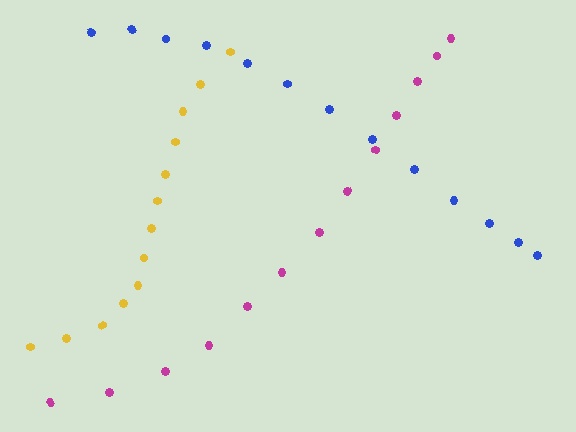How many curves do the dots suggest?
There are 3 distinct paths.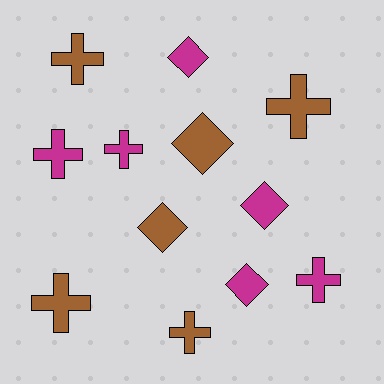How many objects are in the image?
There are 12 objects.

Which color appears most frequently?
Brown, with 6 objects.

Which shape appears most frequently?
Cross, with 7 objects.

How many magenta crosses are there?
There are 3 magenta crosses.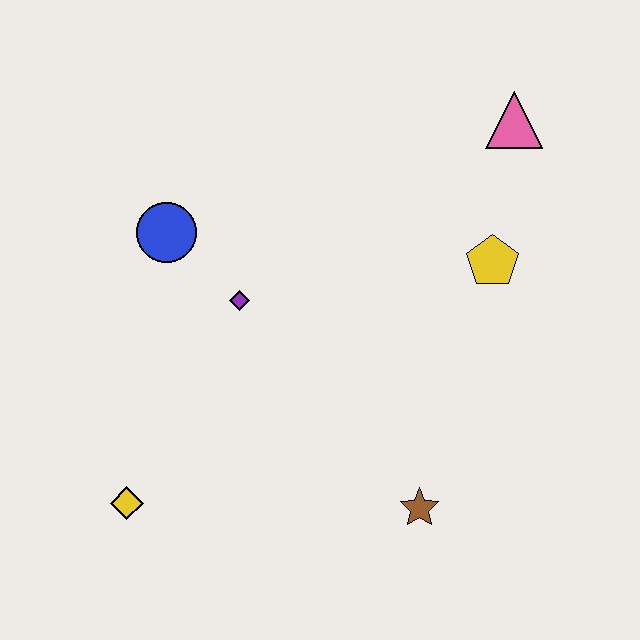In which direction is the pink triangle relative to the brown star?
The pink triangle is above the brown star.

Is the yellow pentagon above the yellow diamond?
Yes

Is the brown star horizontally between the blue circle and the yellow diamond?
No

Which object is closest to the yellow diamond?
The purple diamond is closest to the yellow diamond.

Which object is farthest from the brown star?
The pink triangle is farthest from the brown star.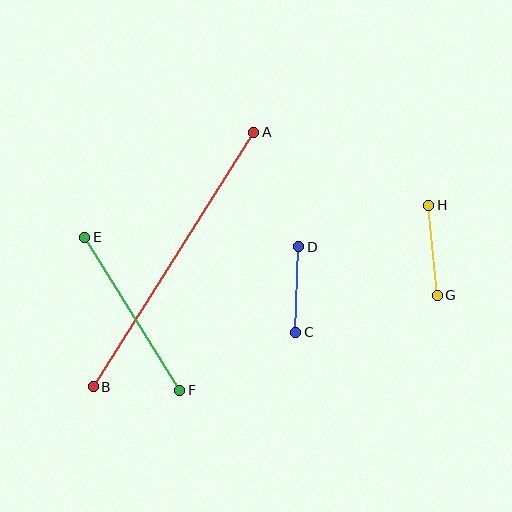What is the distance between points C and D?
The distance is approximately 85 pixels.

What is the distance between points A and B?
The distance is approximately 300 pixels.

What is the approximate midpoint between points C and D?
The midpoint is at approximately (297, 289) pixels.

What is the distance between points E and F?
The distance is approximately 180 pixels.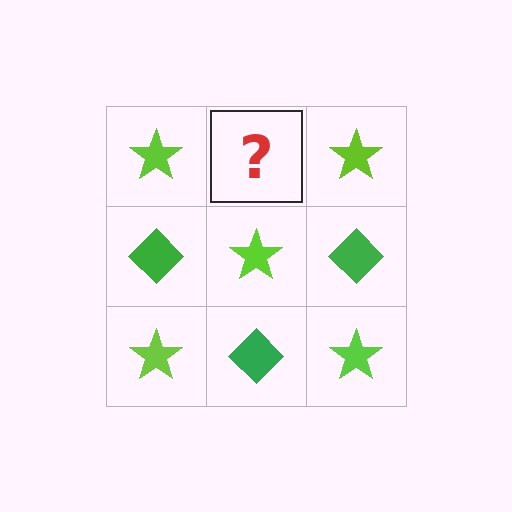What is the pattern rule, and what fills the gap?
The rule is that it alternates lime star and green diamond in a checkerboard pattern. The gap should be filled with a green diamond.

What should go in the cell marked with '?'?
The missing cell should contain a green diamond.